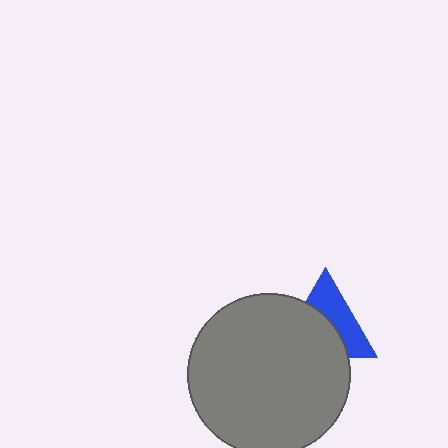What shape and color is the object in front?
The object in front is a gray circle.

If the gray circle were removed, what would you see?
You would see the complete blue triangle.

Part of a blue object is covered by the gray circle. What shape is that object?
It is a triangle.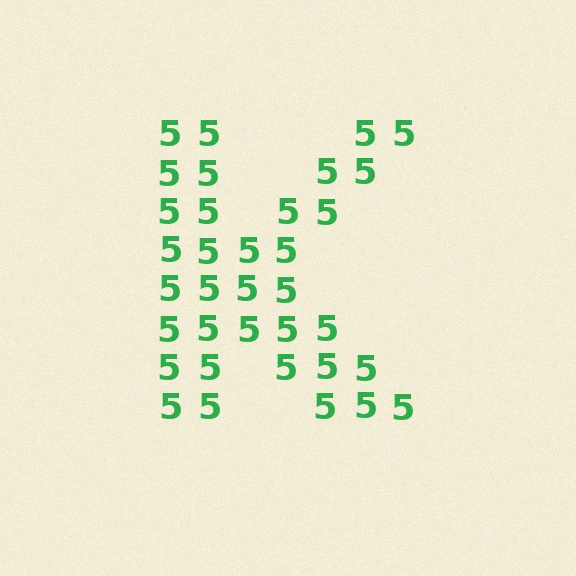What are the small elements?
The small elements are digit 5's.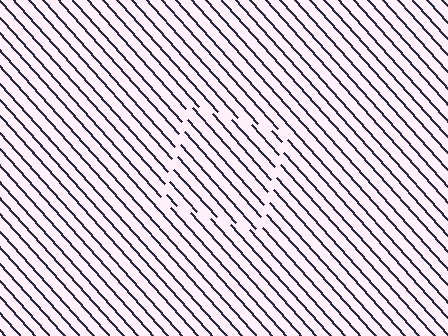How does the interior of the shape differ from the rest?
The interior of the shape contains the same grating, shifted by half a period — the contour is defined by the phase discontinuity where line-ends from the inner and outer gratings abut.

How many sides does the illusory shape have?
4 sides — the line-ends trace a square.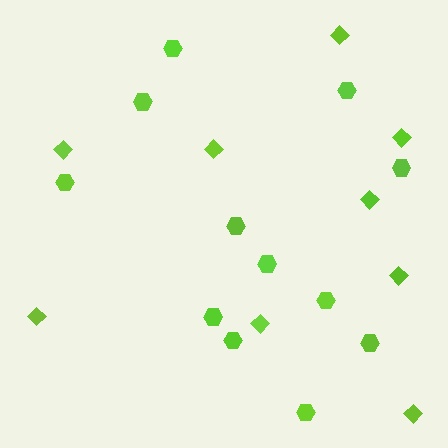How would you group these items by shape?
There are 2 groups: one group of diamonds (9) and one group of hexagons (12).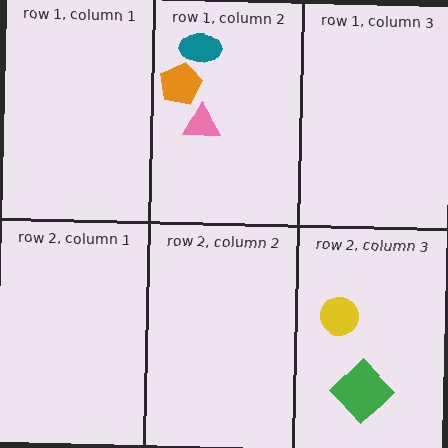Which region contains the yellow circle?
The row 2, column 3 region.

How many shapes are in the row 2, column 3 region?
2.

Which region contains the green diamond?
The row 2, column 3 region.